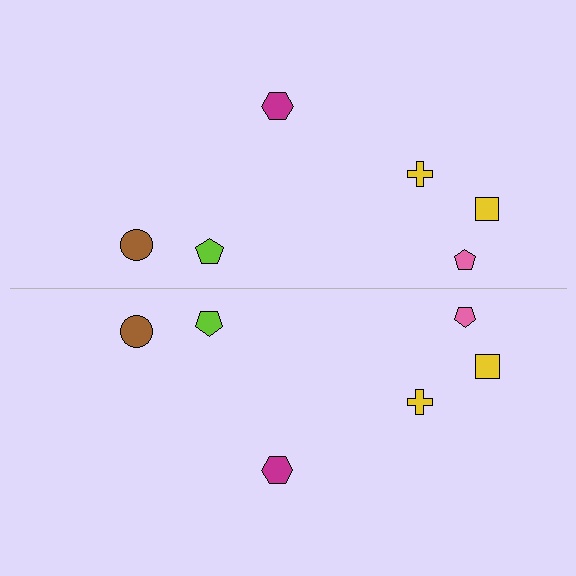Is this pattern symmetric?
Yes, this pattern has bilateral (reflection) symmetry.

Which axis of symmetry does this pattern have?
The pattern has a horizontal axis of symmetry running through the center of the image.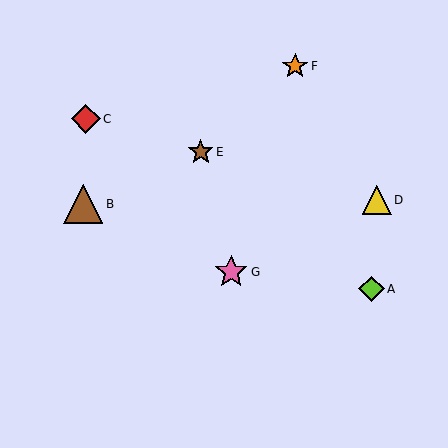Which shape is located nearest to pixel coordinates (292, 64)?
The orange star (labeled F) at (295, 66) is nearest to that location.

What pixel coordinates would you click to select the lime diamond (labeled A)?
Click at (372, 289) to select the lime diamond A.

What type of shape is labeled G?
Shape G is a pink star.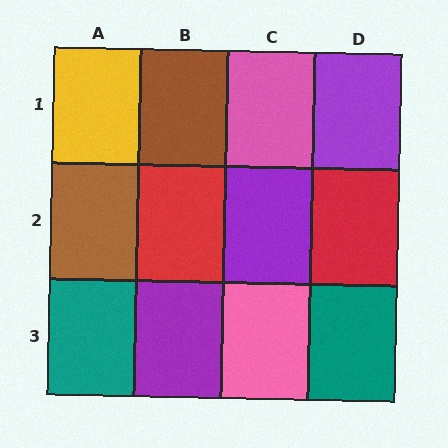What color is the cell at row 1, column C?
Pink.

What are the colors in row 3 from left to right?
Teal, purple, pink, teal.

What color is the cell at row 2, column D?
Red.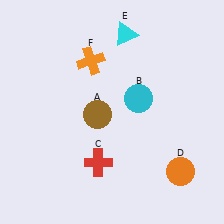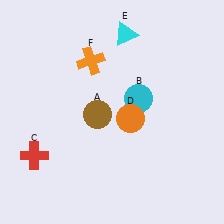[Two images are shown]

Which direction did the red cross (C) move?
The red cross (C) moved left.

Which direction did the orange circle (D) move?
The orange circle (D) moved up.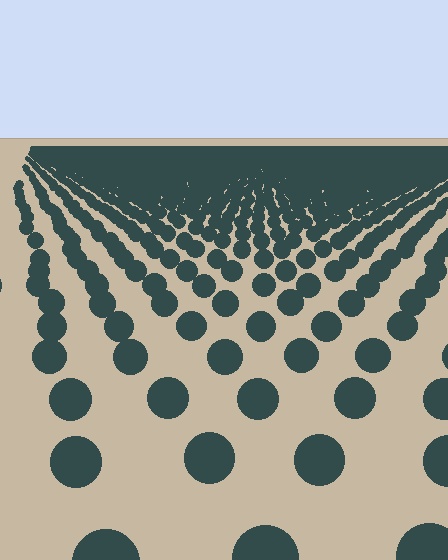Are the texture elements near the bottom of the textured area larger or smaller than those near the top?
Larger. Near the bottom, elements are closer to the viewer and appear at a bigger on-screen size.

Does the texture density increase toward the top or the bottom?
Density increases toward the top.